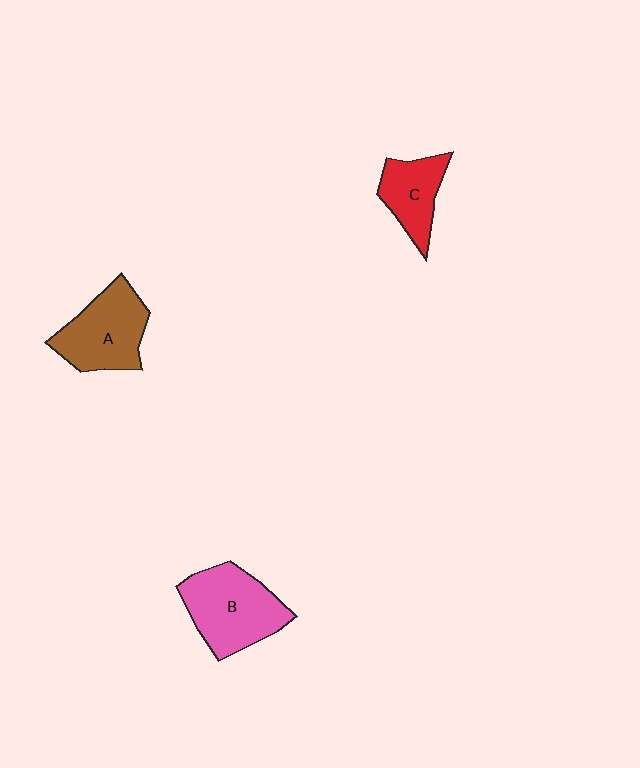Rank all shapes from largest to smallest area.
From largest to smallest: B (pink), A (brown), C (red).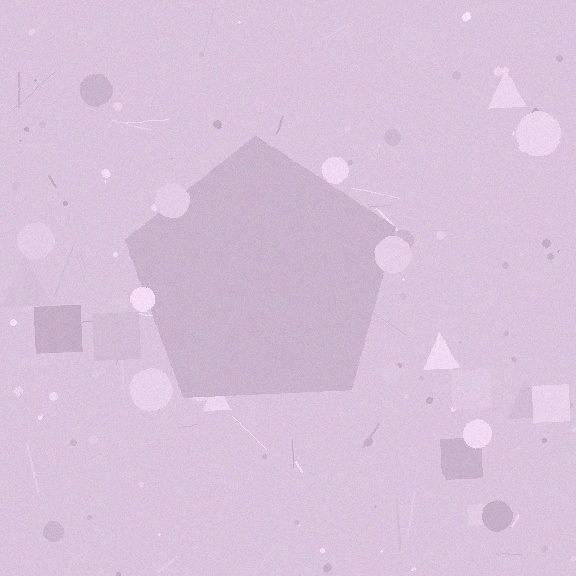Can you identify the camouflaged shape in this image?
The camouflaged shape is a pentagon.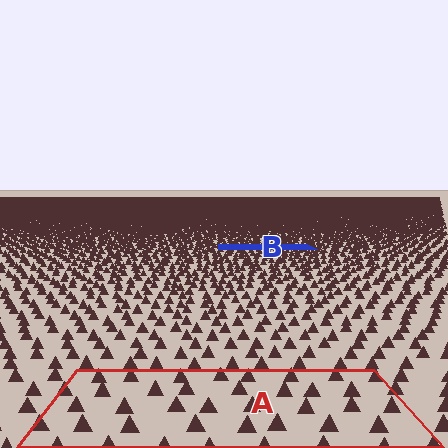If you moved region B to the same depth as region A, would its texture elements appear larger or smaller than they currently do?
They would appear larger. At a closer depth, the same texture elements are projected at a bigger on-screen size.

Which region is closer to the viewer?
Region A is closer. The texture elements there are larger and more spread out.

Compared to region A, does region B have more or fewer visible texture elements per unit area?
Region B has more texture elements per unit area — they are packed more densely because it is farther away.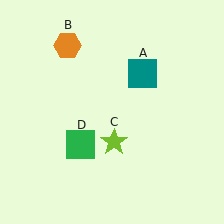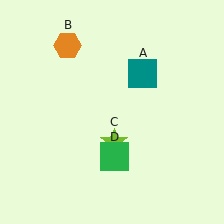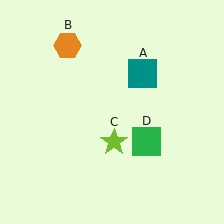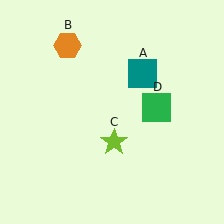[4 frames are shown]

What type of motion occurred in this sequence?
The green square (object D) rotated counterclockwise around the center of the scene.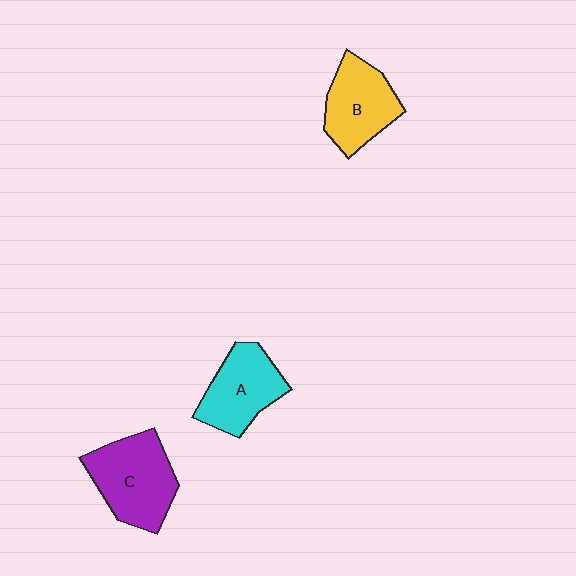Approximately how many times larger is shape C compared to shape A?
Approximately 1.2 times.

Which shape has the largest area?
Shape C (purple).